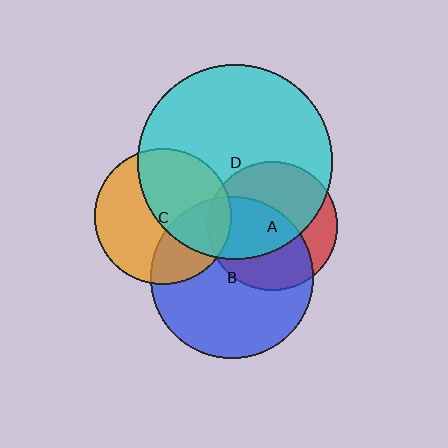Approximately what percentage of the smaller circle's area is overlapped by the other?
Approximately 30%.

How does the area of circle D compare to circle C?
Approximately 2.0 times.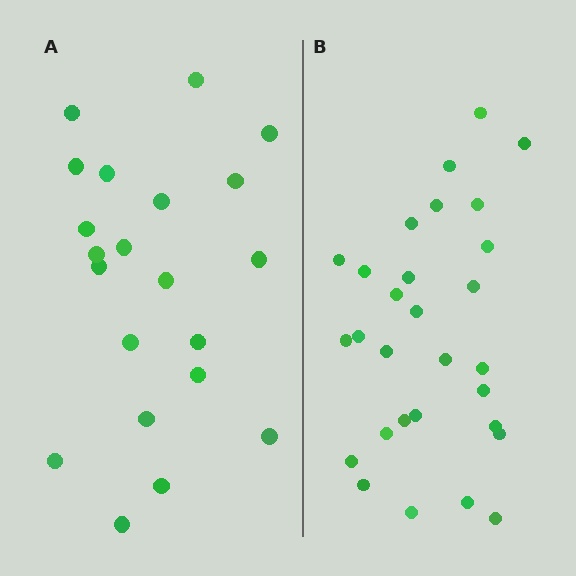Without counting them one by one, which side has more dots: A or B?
Region B (the right region) has more dots.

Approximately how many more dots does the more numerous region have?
Region B has roughly 8 or so more dots than region A.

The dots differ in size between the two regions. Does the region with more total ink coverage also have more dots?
No. Region A has more total ink coverage because its dots are larger, but region B actually contains more individual dots. Total area can be misleading — the number of items is what matters here.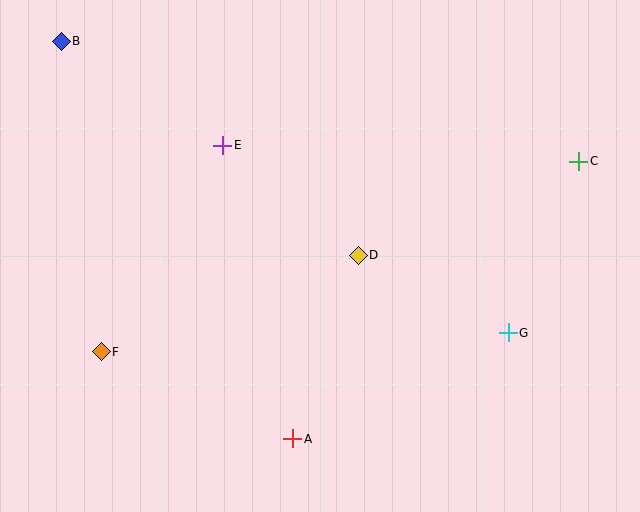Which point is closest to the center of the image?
Point D at (358, 255) is closest to the center.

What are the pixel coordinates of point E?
Point E is at (223, 145).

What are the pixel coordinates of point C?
Point C is at (579, 161).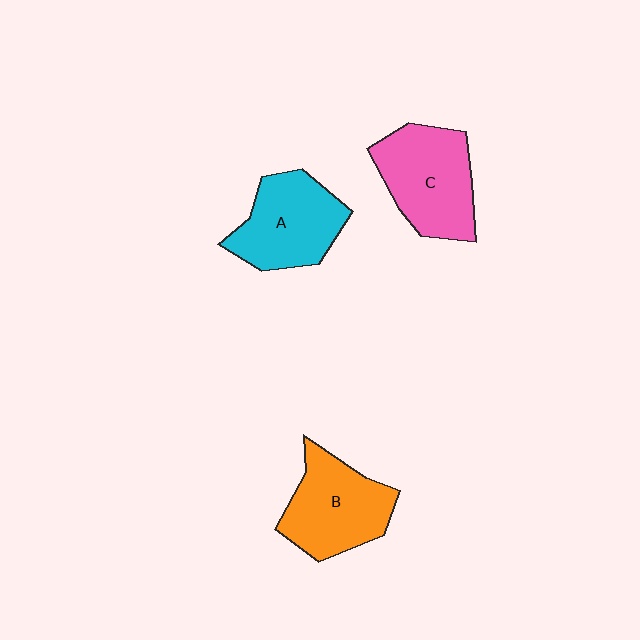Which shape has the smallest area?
Shape A (cyan).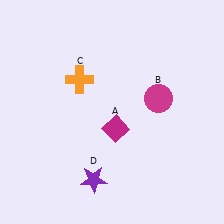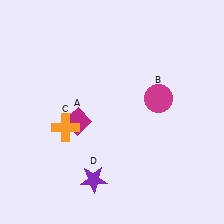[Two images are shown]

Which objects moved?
The objects that moved are: the magenta diamond (A), the orange cross (C).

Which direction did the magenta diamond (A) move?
The magenta diamond (A) moved left.